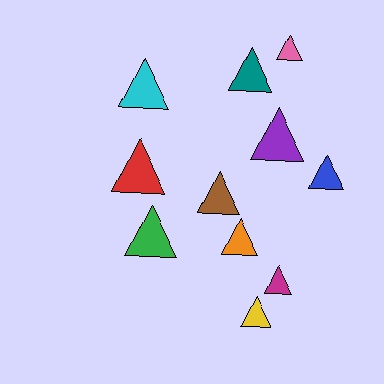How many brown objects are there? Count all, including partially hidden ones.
There is 1 brown object.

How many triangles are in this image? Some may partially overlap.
There are 11 triangles.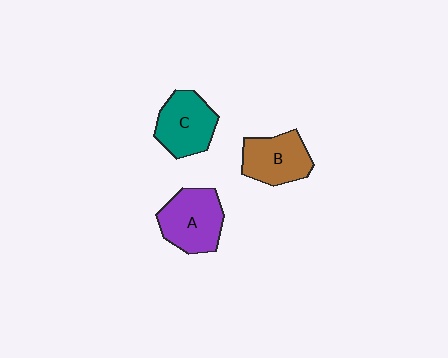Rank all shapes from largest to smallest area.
From largest to smallest: A (purple), C (teal), B (brown).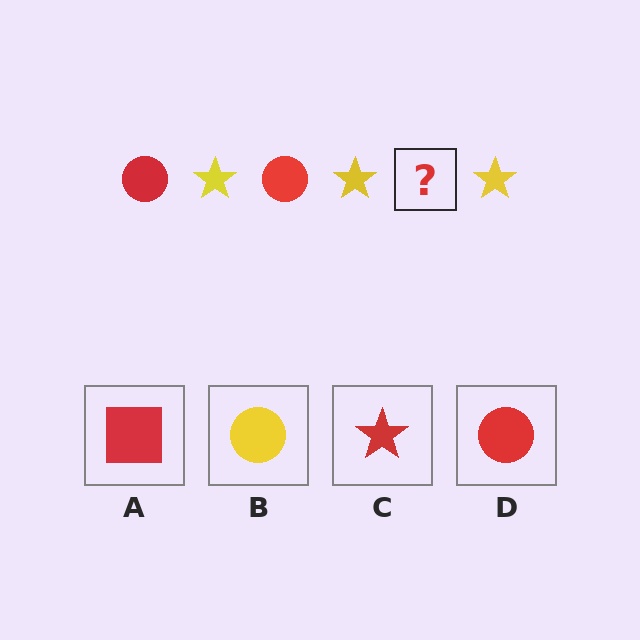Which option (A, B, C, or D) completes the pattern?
D.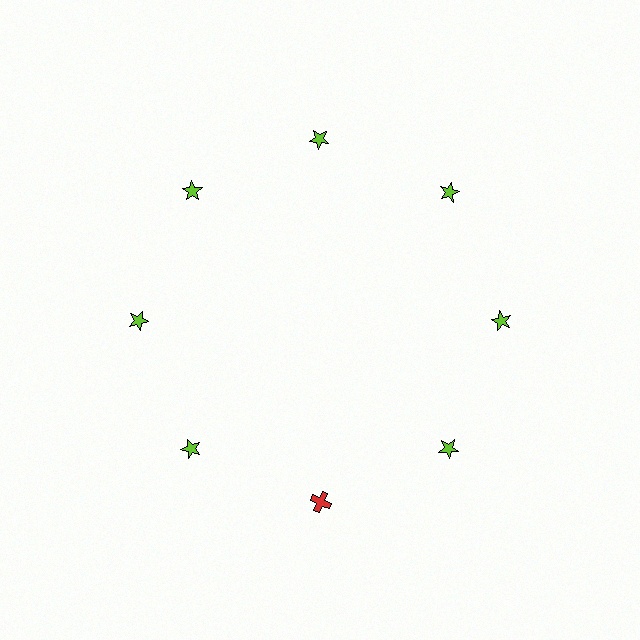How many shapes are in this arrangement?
There are 8 shapes arranged in a ring pattern.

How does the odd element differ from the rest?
It differs in both color (red instead of lime) and shape (cross instead of star).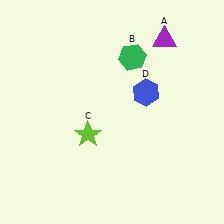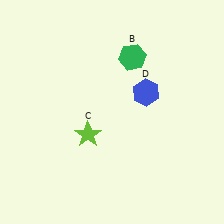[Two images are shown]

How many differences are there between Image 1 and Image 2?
There is 1 difference between the two images.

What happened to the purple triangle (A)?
The purple triangle (A) was removed in Image 2. It was in the top-right area of Image 1.